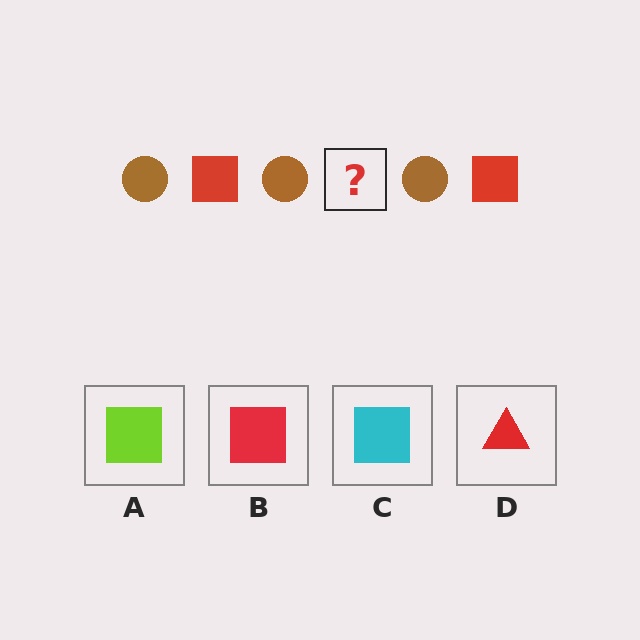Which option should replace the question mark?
Option B.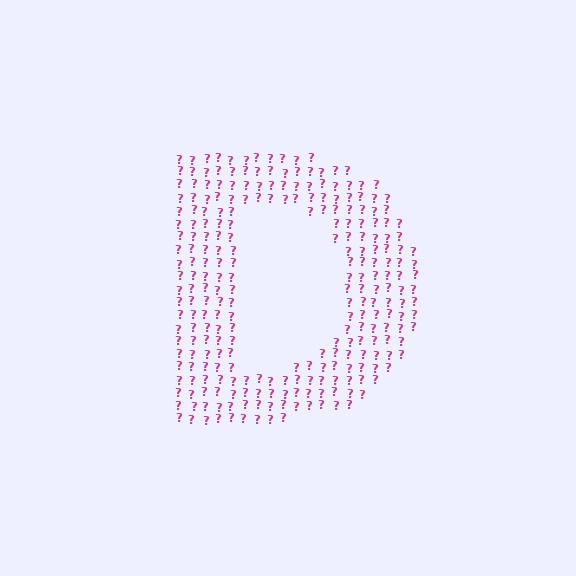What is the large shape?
The large shape is the letter D.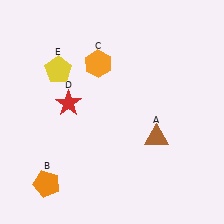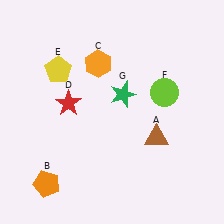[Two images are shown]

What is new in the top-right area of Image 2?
A lime circle (F) was added in the top-right area of Image 2.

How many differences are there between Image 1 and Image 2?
There are 2 differences between the two images.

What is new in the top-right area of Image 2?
A green star (G) was added in the top-right area of Image 2.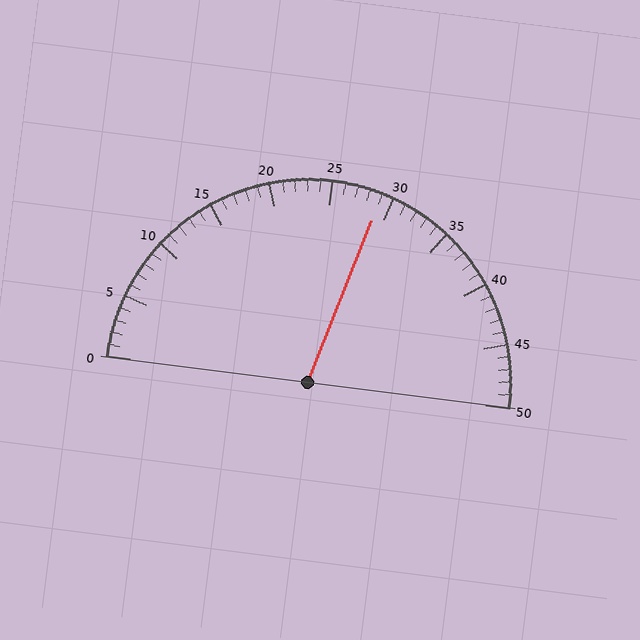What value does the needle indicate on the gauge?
The needle indicates approximately 29.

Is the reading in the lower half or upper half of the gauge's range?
The reading is in the upper half of the range (0 to 50).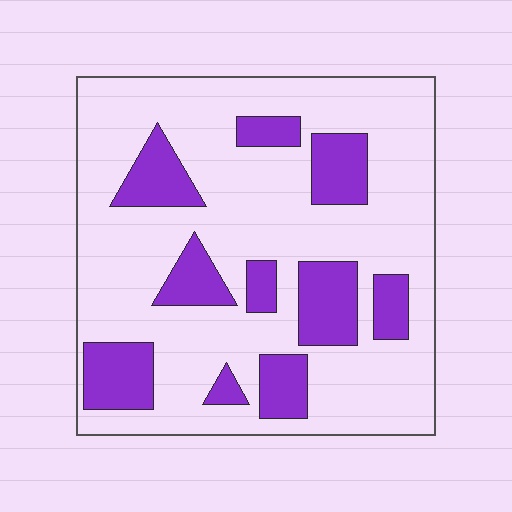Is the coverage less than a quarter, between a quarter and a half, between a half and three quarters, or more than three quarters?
Less than a quarter.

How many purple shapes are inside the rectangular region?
10.